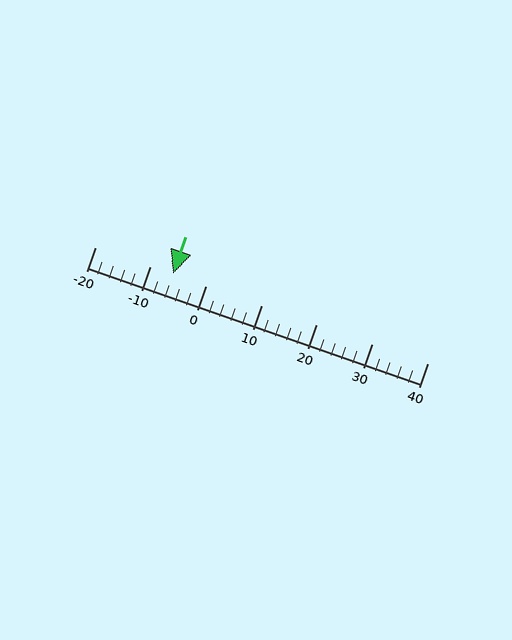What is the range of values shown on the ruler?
The ruler shows values from -20 to 40.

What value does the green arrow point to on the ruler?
The green arrow points to approximately -6.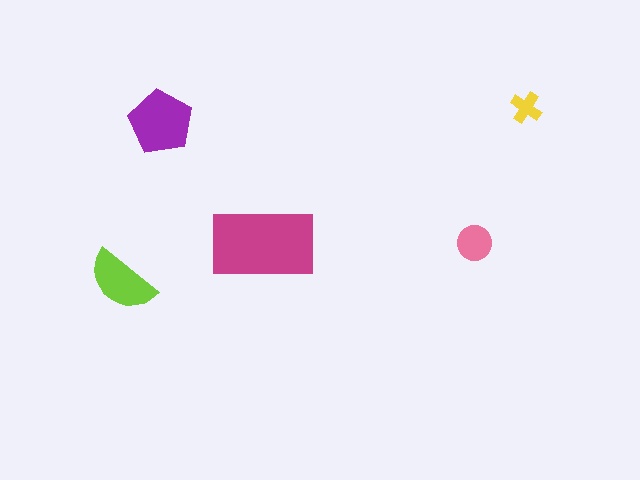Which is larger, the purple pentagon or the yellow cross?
The purple pentagon.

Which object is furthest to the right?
The yellow cross is rightmost.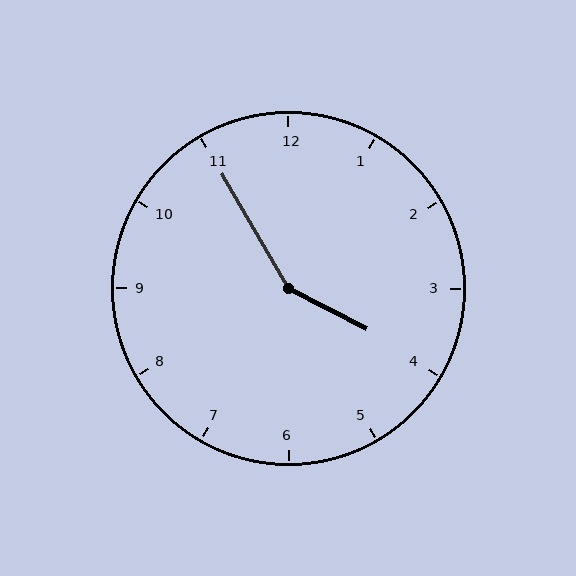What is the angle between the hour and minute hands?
Approximately 148 degrees.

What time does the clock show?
3:55.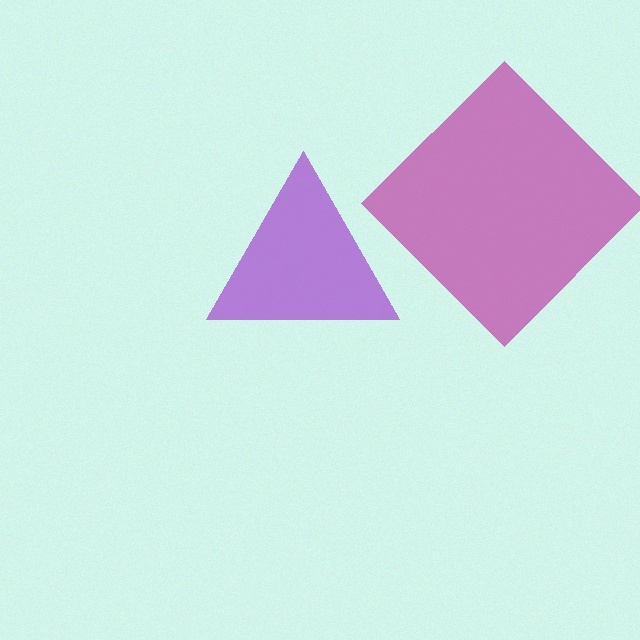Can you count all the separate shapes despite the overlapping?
Yes, there are 2 separate shapes.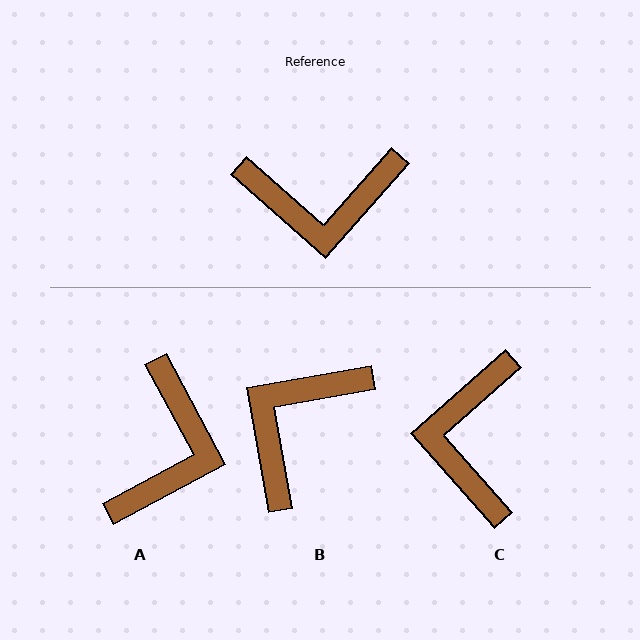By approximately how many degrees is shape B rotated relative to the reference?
Approximately 128 degrees clockwise.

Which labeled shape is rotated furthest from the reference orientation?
B, about 128 degrees away.